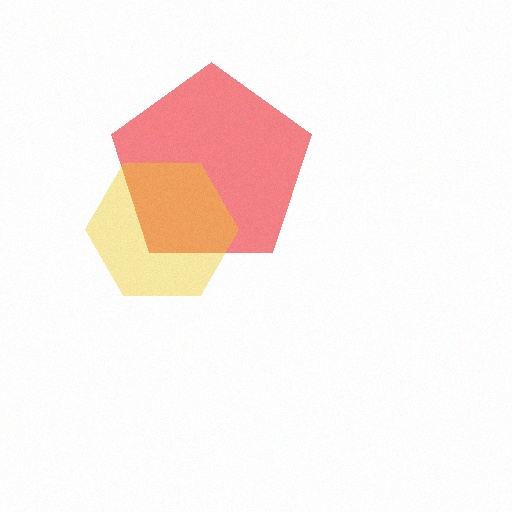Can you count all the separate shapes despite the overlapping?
Yes, there are 2 separate shapes.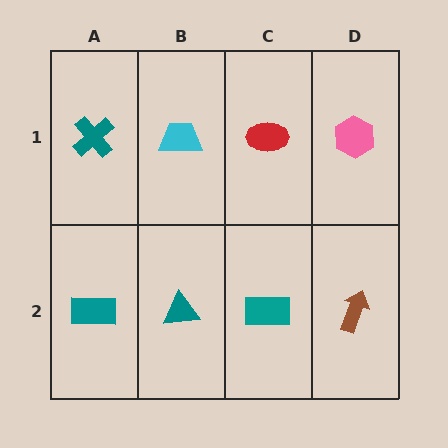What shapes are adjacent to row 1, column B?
A teal triangle (row 2, column B), a teal cross (row 1, column A), a red ellipse (row 1, column C).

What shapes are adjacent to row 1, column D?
A brown arrow (row 2, column D), a red ellipse (row 1, column C).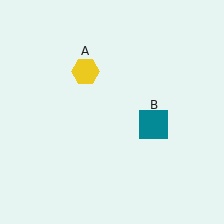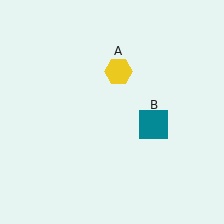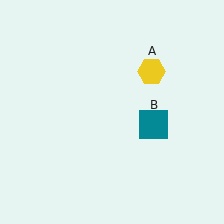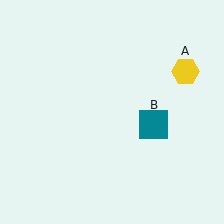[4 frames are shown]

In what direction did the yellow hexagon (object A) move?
The yellow hexagon (object A) moved right.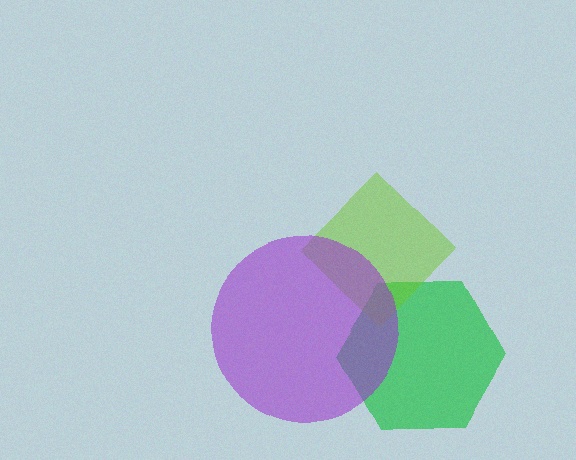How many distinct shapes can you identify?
There are 3 distinct shapes: a green hexagon, a lime diamond, a purple circle.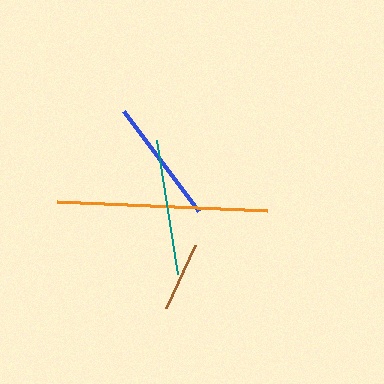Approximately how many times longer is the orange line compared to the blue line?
The orange line is approximately 1.7 times the length of the blue line.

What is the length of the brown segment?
The brown segment is approximately 69 pixels long.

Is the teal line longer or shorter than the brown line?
The teal line is longer than the brown line.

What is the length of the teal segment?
The teal segment is approximately 135 pixels long.